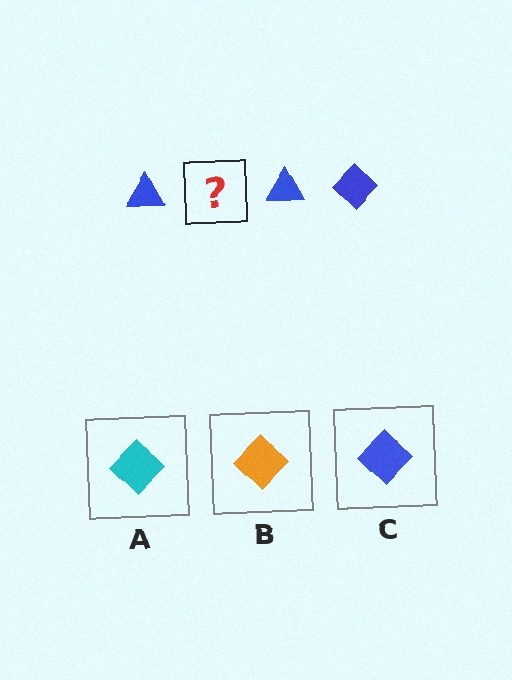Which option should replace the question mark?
Option C.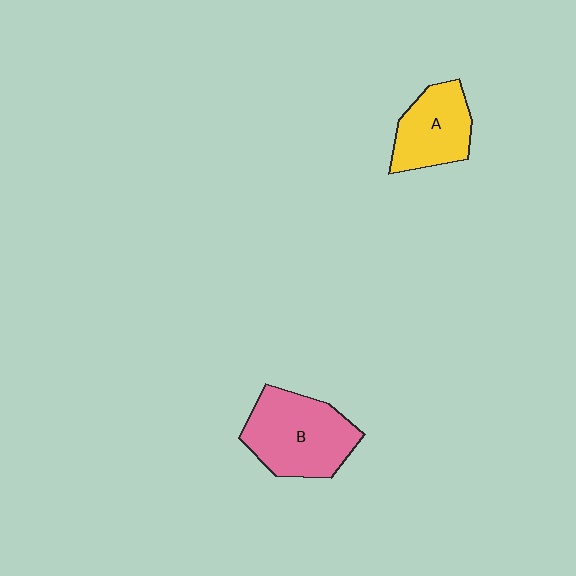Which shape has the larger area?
Shape B (pink).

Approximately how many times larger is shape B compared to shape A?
Approximately 1.4 times.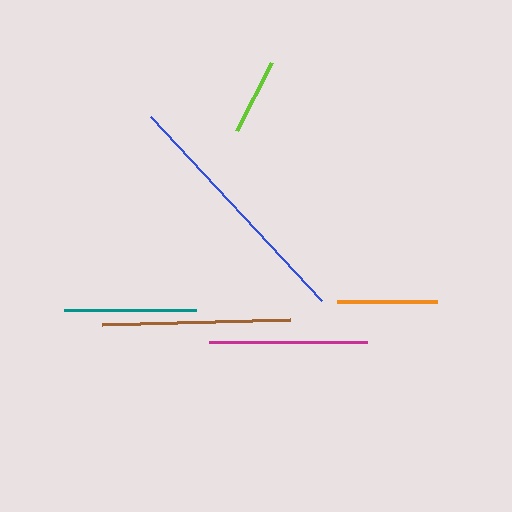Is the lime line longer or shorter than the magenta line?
The magenta line is longer than the lime line.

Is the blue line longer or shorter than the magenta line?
The blue line is longer than the magenta line.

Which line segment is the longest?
The blue line is the longest at approximately 251 pixels.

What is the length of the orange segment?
The orange segment is approximately 100 pixels long.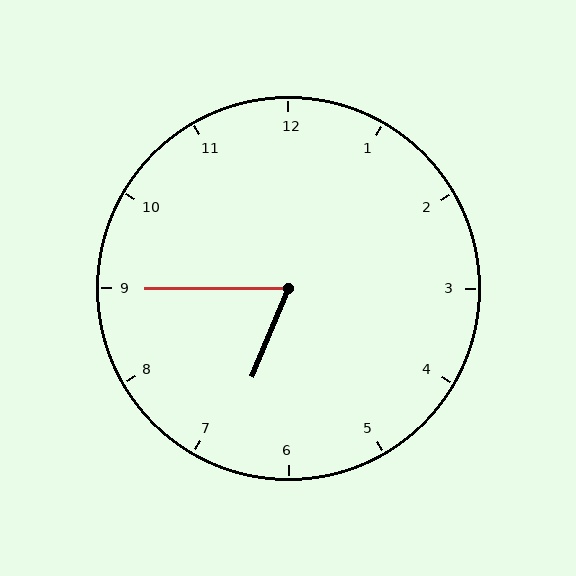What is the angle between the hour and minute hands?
Approximately 68 degrees.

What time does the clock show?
6:45.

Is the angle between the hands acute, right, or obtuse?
It is acute.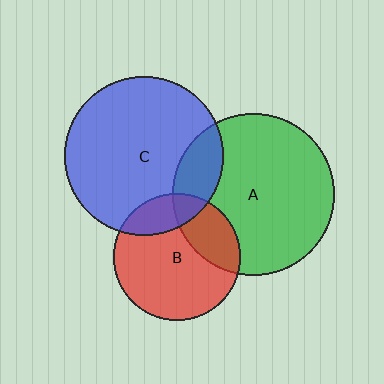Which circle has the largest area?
Circle A (green).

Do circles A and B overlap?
Yes.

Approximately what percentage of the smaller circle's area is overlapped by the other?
Approximately 25%.